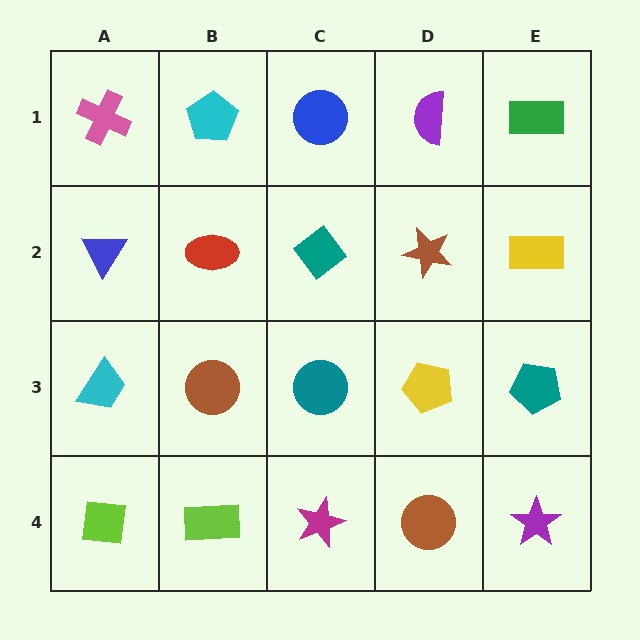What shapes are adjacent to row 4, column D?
A yellow pentagon (row 3, column D), a magenta star (row 4, column C), a purple star (row 4, column E).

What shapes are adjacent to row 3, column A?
A blue triangle (row 2, column A), a lime square (row 4, column A), a brown circle (row 3, column B).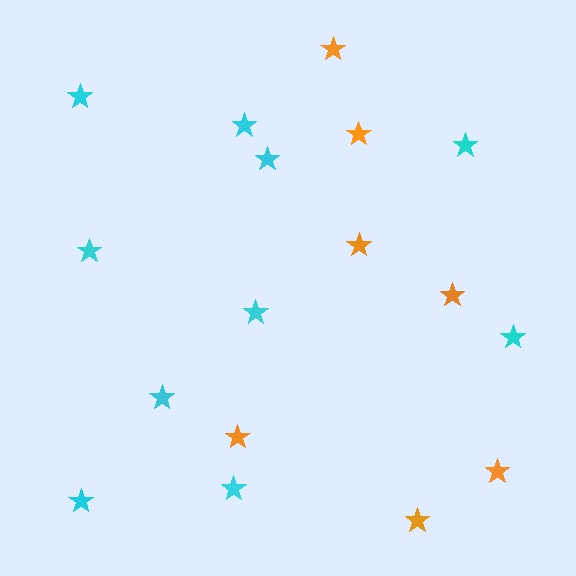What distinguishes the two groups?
There are 2 groups: one group of cyan stars (10) and one group of orange stars (7).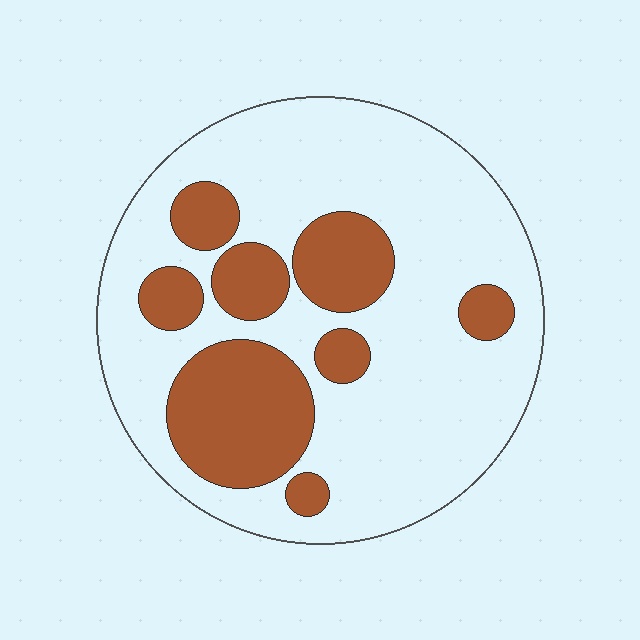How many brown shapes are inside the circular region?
8.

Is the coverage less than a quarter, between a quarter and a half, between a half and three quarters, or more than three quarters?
Between a quarter and a half.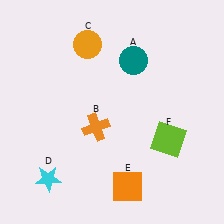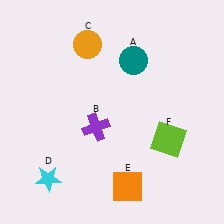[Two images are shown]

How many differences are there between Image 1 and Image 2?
There is 1 difference between the two images.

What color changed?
The cross (B) changed from orange in Image 1 to purple in Image 2.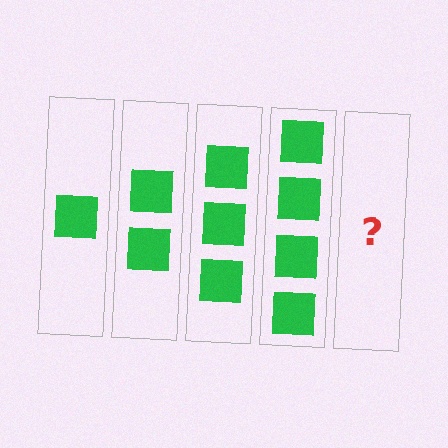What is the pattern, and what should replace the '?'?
The pattern is that each step adds one more square. The '?' should be 5 squares.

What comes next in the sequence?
The next element should be 5 squares.